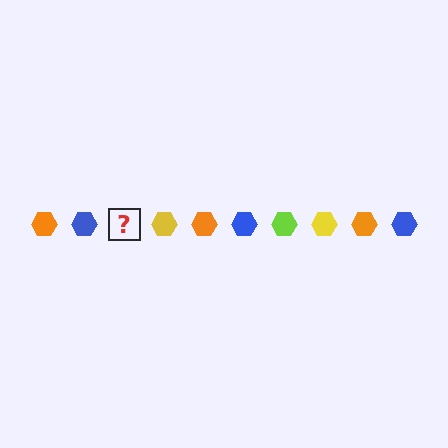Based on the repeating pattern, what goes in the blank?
The blank should be a lime hexagon.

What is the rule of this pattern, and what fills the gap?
The rule is that the pattern cycles through orange, blue, lime, yellow hexagons. The gap should be filled with a lime hexagon.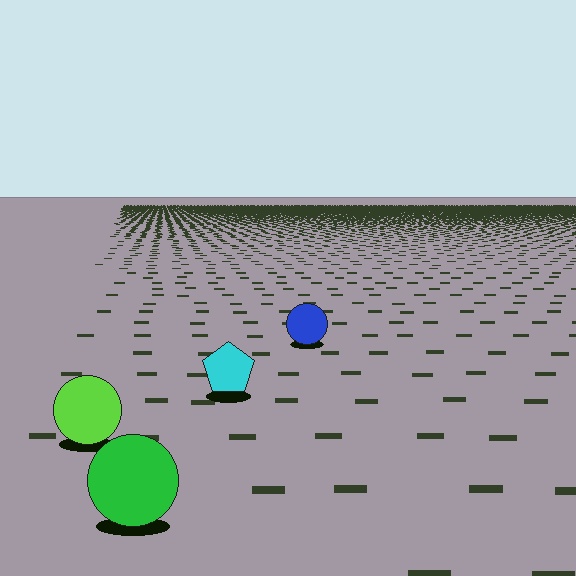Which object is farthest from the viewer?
The blue circle is farthest from the viewer. It appears smaller and the ground texture around it is denser.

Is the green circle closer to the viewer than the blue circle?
Yes. The green circle is closer — you can tell from the texture gradient: the ground texture is coarser near it.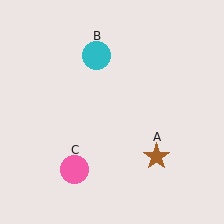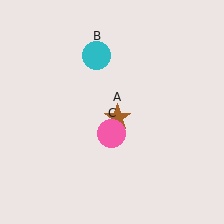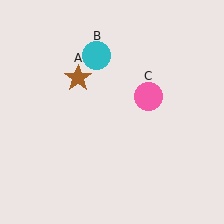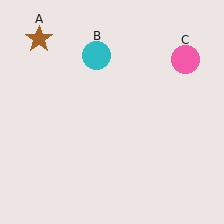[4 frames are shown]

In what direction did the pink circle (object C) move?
The pink circle (object C) moved up and to the right.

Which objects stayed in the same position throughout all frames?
Cyan circle (object B) remained stationary.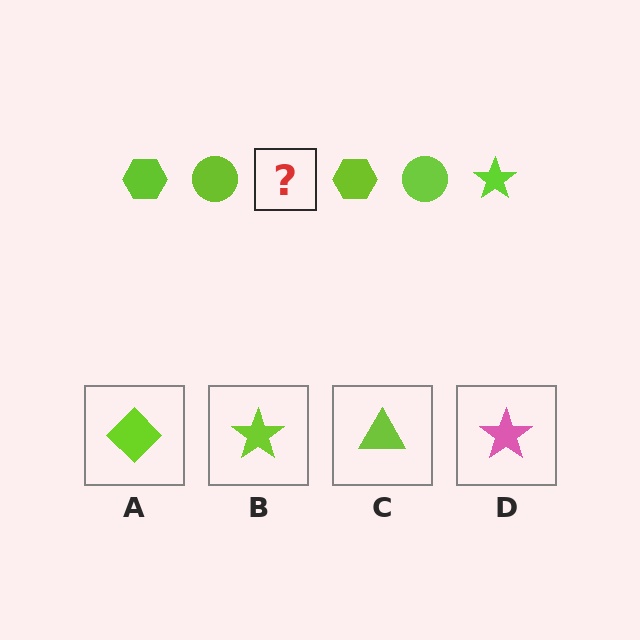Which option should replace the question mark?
Option B.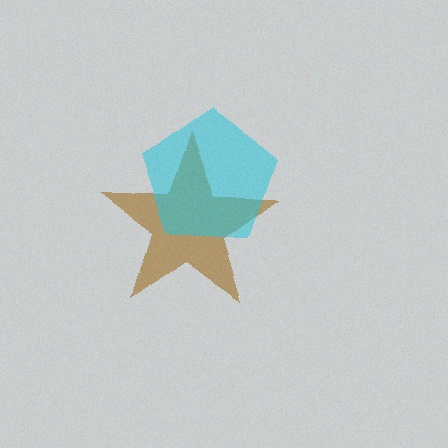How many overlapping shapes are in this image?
There are 2 overlapping shapes in the image.